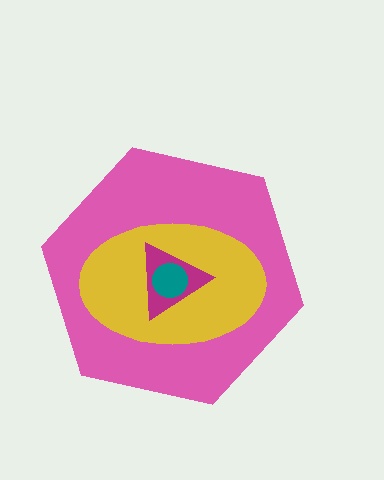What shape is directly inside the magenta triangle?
The teal circle.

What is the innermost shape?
The teal circle.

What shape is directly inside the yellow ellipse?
The magenta triangle.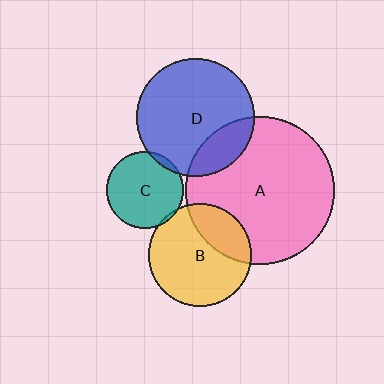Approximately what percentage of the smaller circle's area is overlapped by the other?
Approximately 20%.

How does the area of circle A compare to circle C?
Approximately 3.7 times.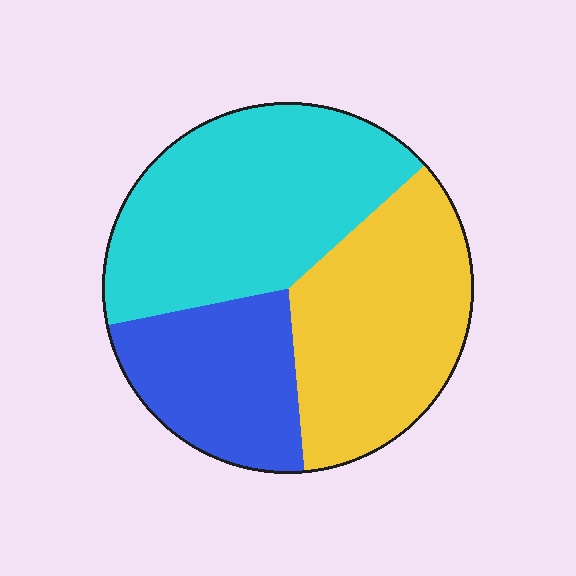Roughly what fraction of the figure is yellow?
Yellow takes up about one third (1/3) of the figure.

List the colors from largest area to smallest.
From largest to smallest: cyan, yellow, blue.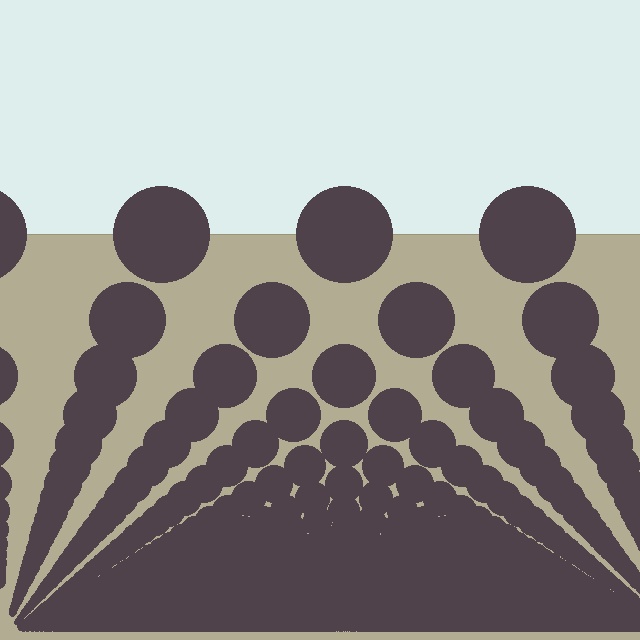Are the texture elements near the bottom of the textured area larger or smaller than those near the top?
Smaller. The gradient is inverted — elements near the bottom are smaller and denser.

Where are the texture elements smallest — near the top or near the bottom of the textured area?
Near the bottom.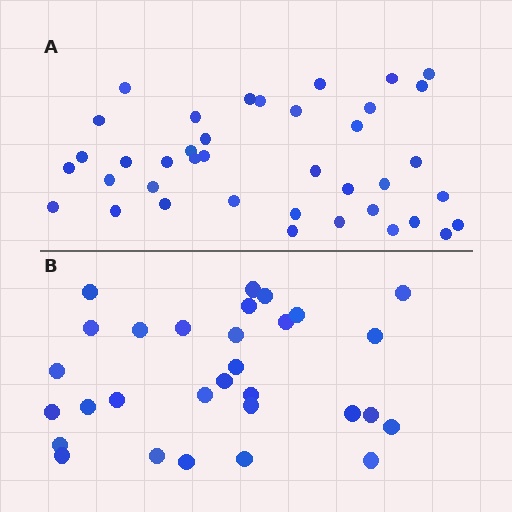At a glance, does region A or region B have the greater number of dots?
Region A (the top region) has more dots.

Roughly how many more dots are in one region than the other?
Region A has roughly 8 or so more dots than region B.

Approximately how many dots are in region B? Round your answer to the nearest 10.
About 30 dots.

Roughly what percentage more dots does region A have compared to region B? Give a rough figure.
About 30% more.